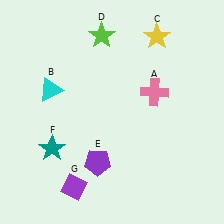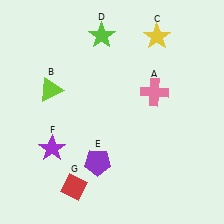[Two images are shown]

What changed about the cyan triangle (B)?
In Image 1, B is cyan. In Image 2, it changed to lime.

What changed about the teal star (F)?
In Image 1, F is teal. In Image 2, it changed to purple.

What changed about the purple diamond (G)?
In Image 1, G is purple. In Image 2, it changed to red.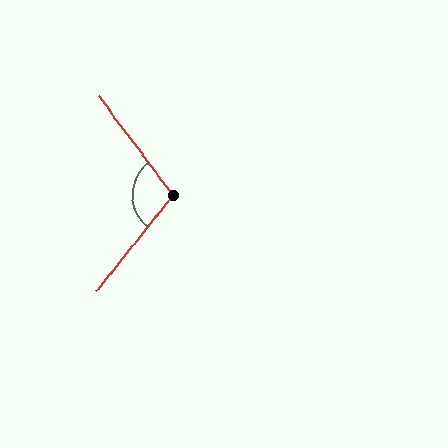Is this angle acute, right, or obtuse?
It is obtuse.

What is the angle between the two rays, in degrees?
Approximately 105 degrees.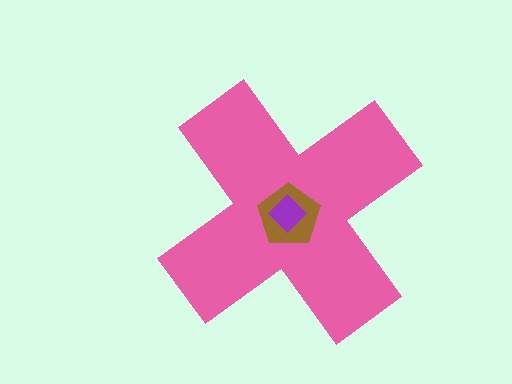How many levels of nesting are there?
3.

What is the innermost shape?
The purple diamond.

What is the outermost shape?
The pink cross.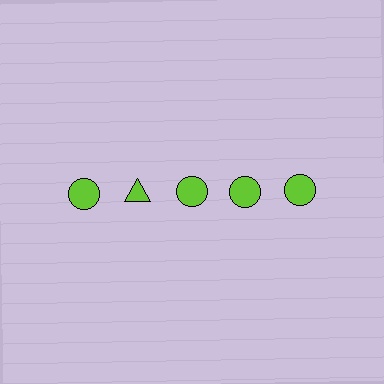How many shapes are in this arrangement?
There are 5 shapes arranged in a grid pattern.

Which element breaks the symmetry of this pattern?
The lime triangle in the top row, second from left column breaks the symmetry. All other shapes are lime circles.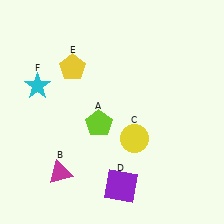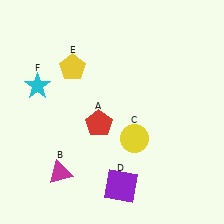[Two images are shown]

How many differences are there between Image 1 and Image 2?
There is 1 difference between the two images.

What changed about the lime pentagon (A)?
In Image 1, A is lime. In Image 2, it changed to red.